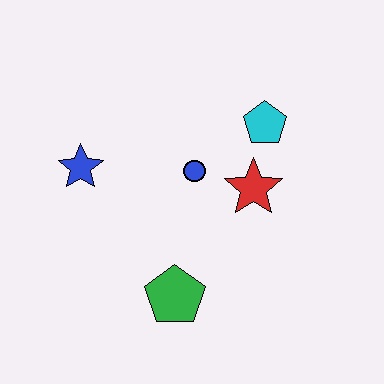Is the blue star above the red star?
Yes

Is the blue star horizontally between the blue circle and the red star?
No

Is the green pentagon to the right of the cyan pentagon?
No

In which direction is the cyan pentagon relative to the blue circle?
The cyan pentagon is to the right of the blue circle.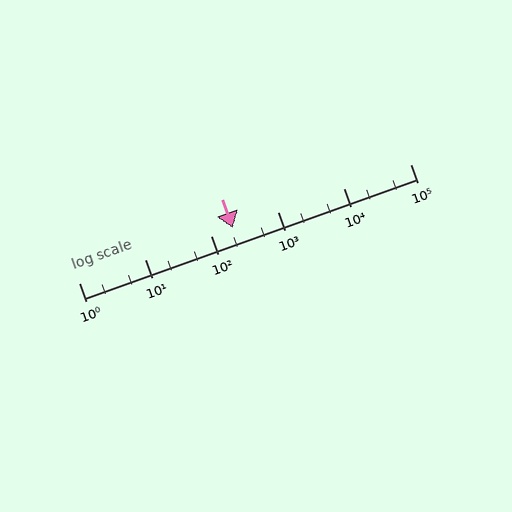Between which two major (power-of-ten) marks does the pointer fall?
The pointer is between 100 and 1000.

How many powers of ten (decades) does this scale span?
The scale spans 5 decades, from 1 to 100000.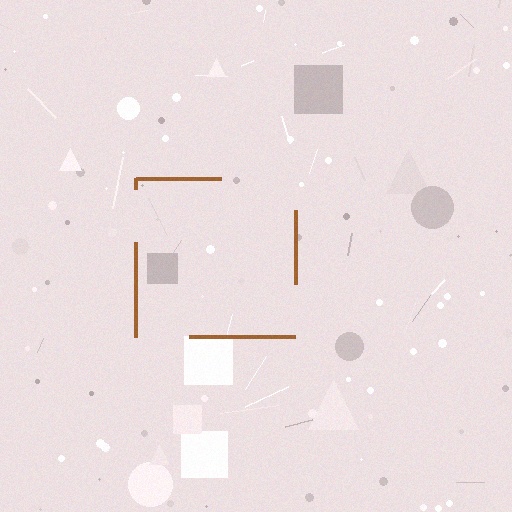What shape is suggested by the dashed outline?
The dashed outline suggests a square.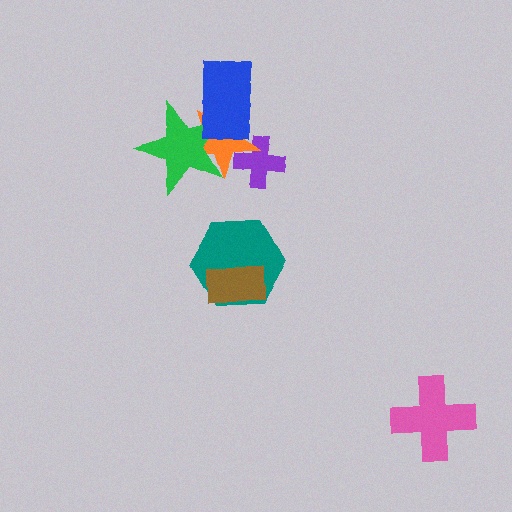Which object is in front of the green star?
The blue rectangle is in front of the green star.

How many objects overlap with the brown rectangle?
1 object overlaps with the brown rectangle.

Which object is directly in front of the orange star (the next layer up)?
The green star is directly in front of the orange star.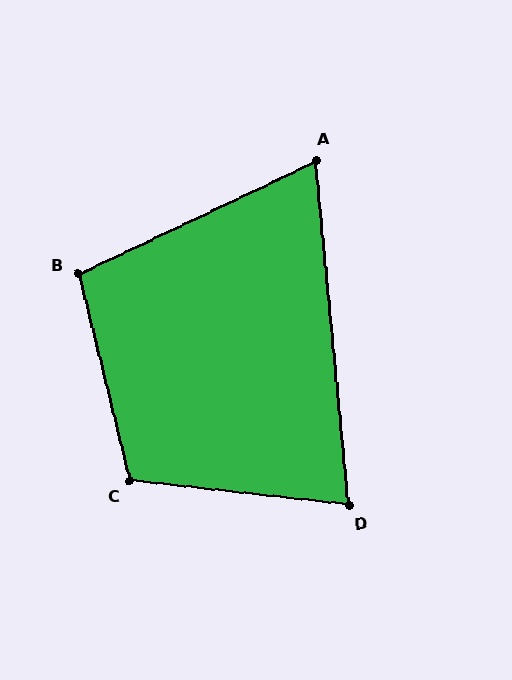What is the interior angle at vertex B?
Approximately 102 degrees (obtuse).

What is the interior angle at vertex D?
Approximately 78 degrees (acute).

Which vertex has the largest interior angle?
C, at approximately 110 degrees.